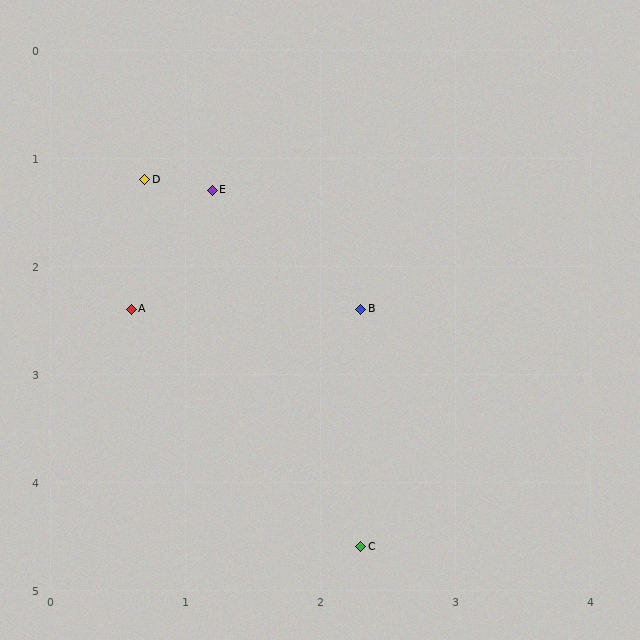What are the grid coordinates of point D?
Point D is at approximately (0.7, 1.2).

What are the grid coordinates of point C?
Point C is at approximately (2.3, 4.6).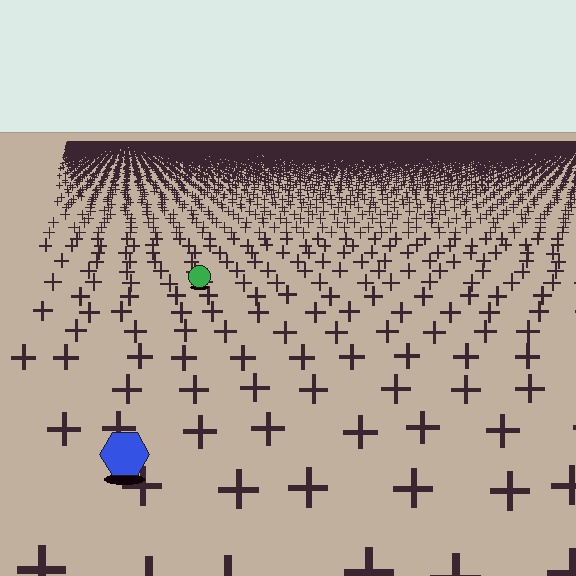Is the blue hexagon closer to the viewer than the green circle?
Yes. The blue hexagon is closer — you can tell from the texture gradient: the ground texture is coarser near it.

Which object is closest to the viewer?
The blue hexagon is closest. The texture marks near it are larger and more spread out.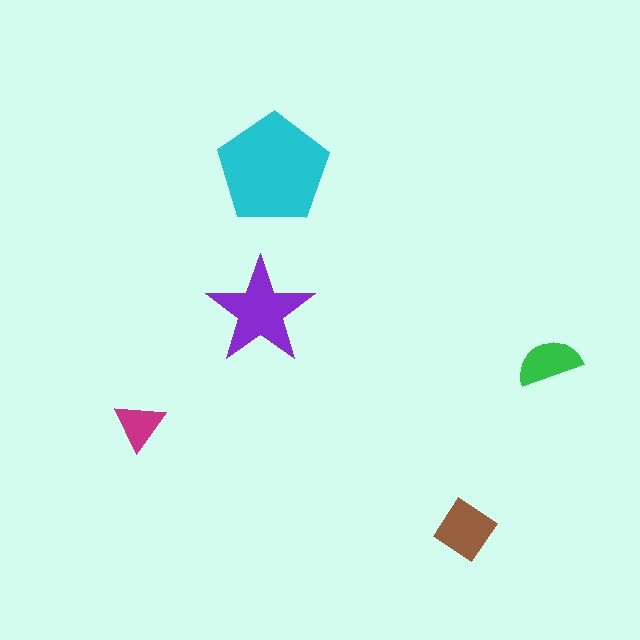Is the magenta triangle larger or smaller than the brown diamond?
Smaller.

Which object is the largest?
The cyan pentagon.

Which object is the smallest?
The magenta triangle.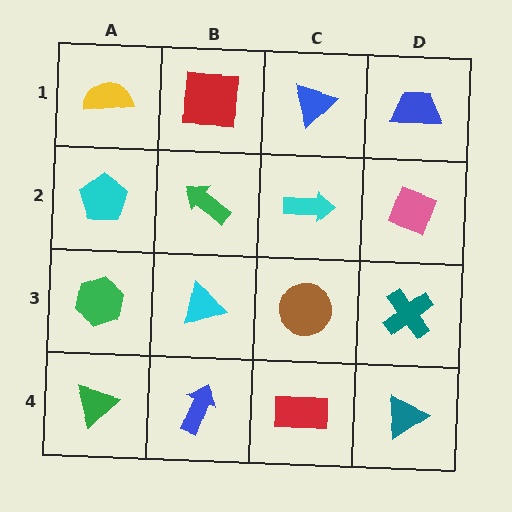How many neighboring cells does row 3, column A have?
3.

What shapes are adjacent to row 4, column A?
A green hexagon (row 3, column A), a blue arrow (row 4, column B).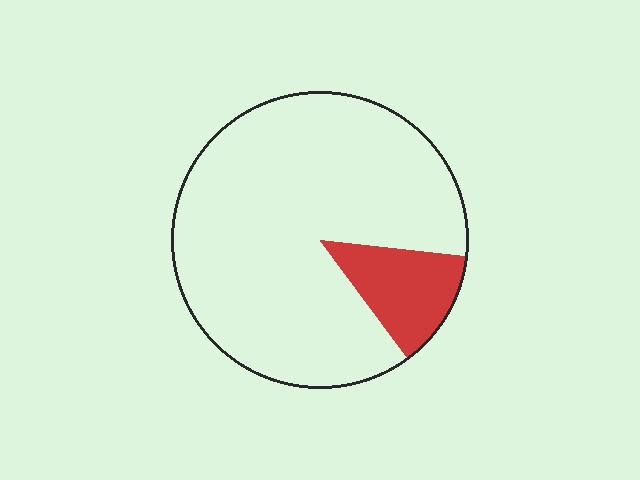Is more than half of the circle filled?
No.